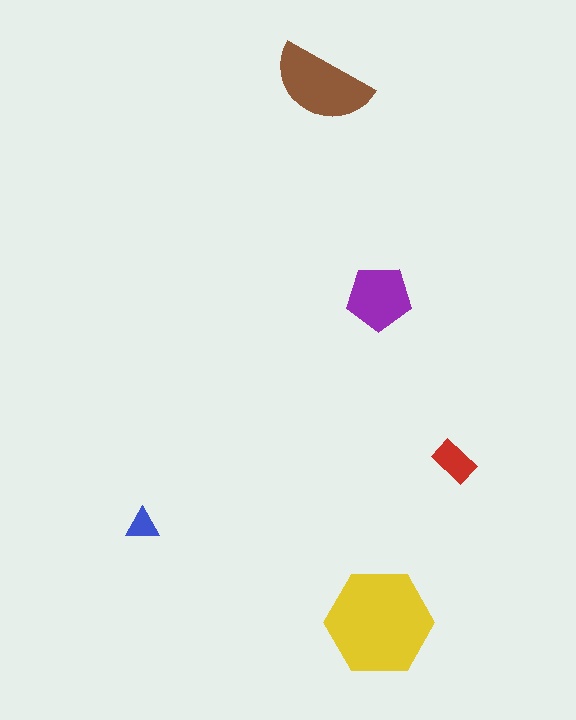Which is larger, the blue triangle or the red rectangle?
The red rectangle.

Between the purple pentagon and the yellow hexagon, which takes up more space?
The yellow hexagon.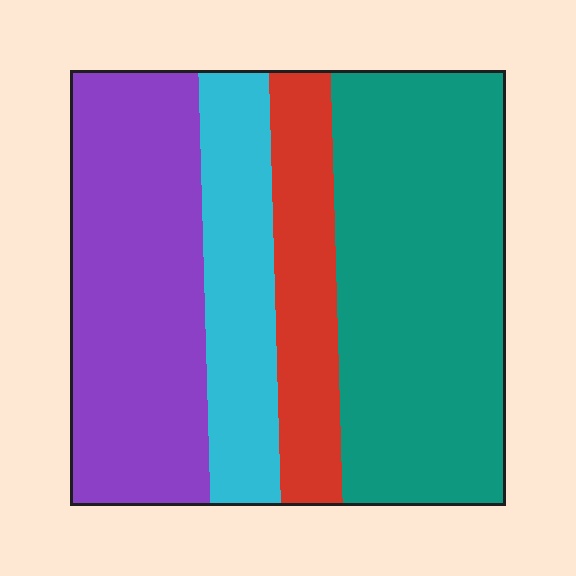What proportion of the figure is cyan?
Cyan covers roughly 15% of the figure.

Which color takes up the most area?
Teal, at roughly 40%.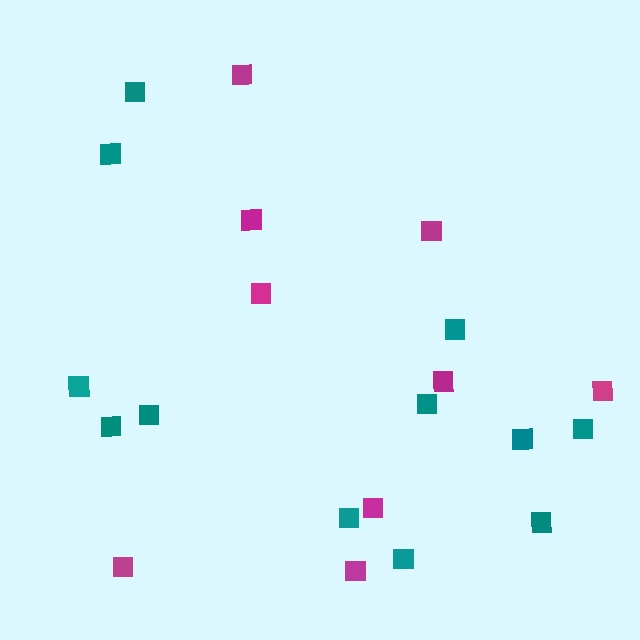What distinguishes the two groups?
There are 2 groups: one group of magenta squares (9) and one group of teal squares (12).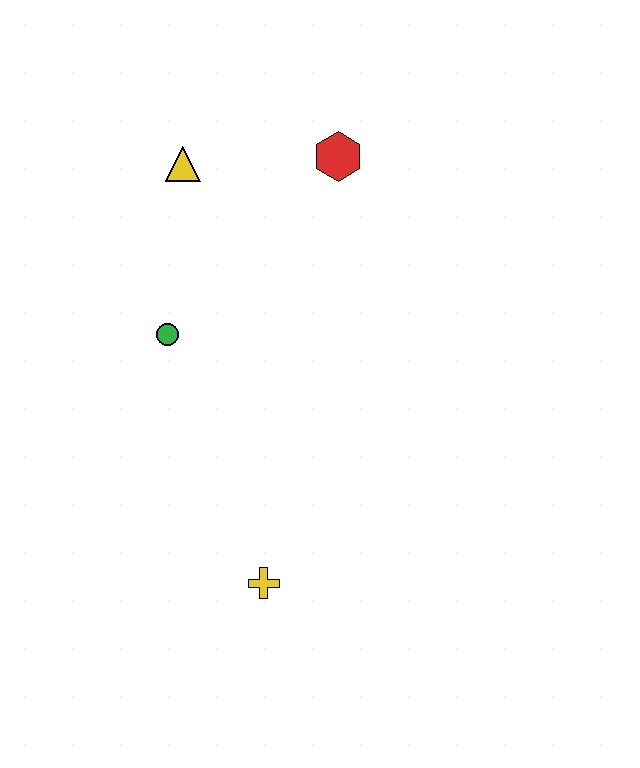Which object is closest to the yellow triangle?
The red hexagon is closest to the yellow triangle.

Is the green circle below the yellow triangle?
Yes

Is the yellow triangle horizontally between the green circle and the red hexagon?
Yes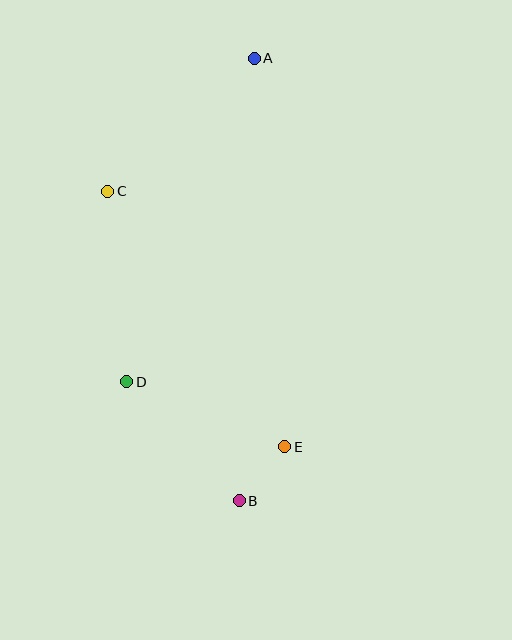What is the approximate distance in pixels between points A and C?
The distance between A and C is approximately 198 pixels.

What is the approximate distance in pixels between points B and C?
The distance between B and C is approximately 336 pixels.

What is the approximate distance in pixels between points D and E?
The distance between D and E is approximately 171 pixels.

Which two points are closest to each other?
Points B and E are closest to each other.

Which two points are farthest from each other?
Points A and B are farthest from each other.